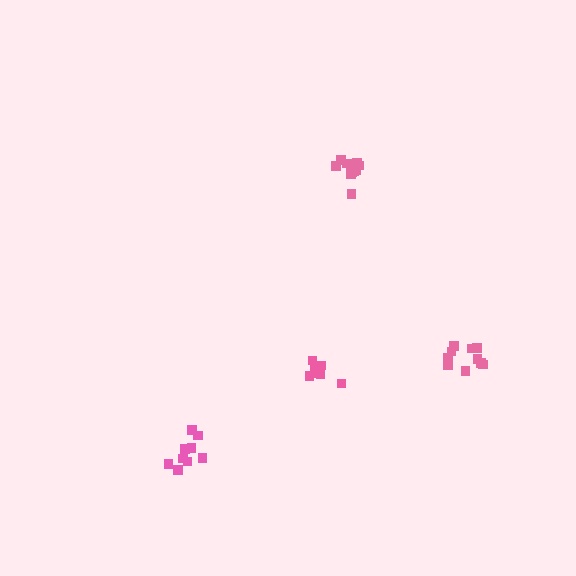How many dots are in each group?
Group 1: 9 dots, Group 2: 11 dots, Group 3: 10 dots, Group 4: 7 dots (37 total).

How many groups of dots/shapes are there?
There are 4 groups.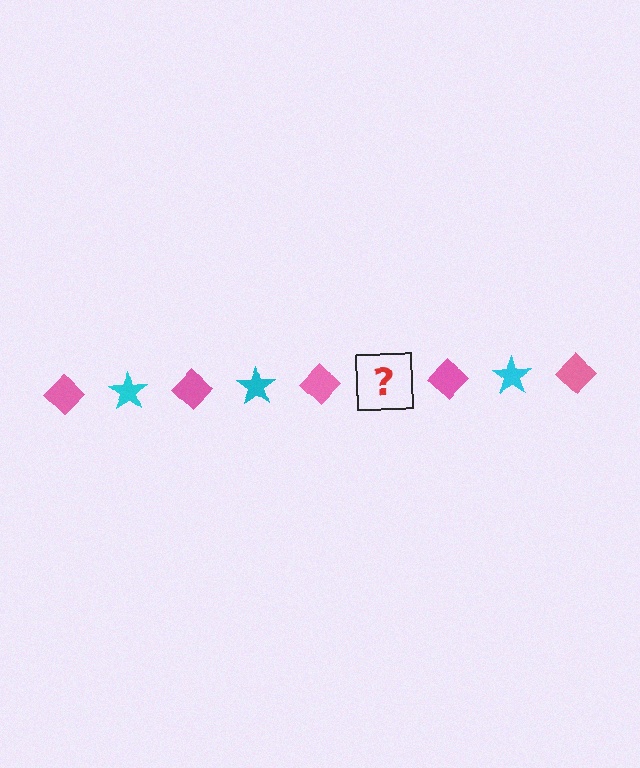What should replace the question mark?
The question mark should be replaced with a cyan star.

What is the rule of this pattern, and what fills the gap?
The rule is that the pattern alternates between pink diamond and cyan star. The gap should be filled with a cyan star.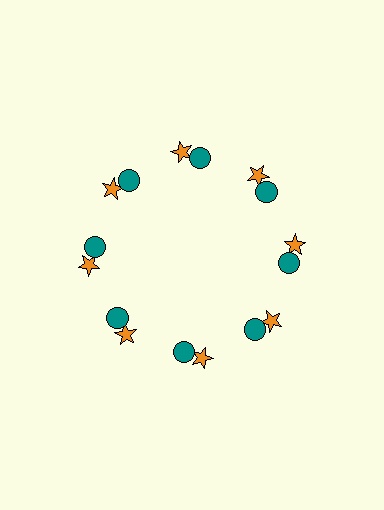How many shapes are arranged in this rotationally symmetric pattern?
There are 16 shapes, arranged in 8 groups of 2.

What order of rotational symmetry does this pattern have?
This pattern has 8-fold rotational symmetry.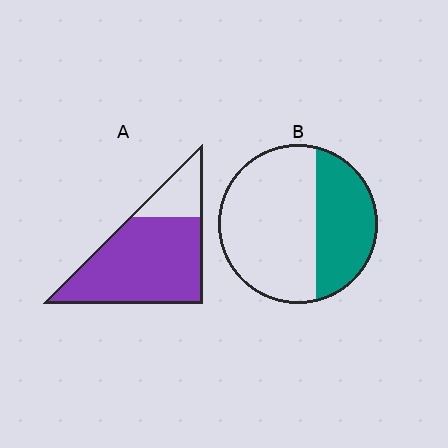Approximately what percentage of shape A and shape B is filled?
A is approximately 80% and B is approximately 35%.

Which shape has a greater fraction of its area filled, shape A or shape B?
Shape A.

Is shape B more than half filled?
No.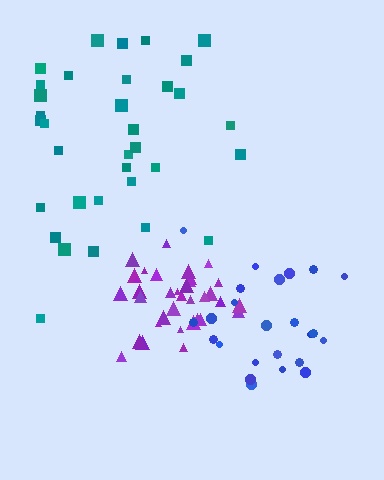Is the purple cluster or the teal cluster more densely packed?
Purple.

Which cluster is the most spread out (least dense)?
Teal.